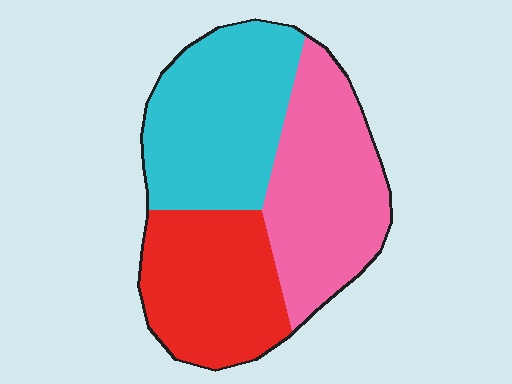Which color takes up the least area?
Red, at roughly 30%.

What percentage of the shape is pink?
Pink covers around 35% of the shape.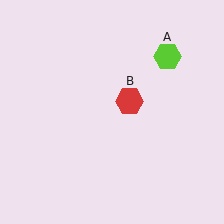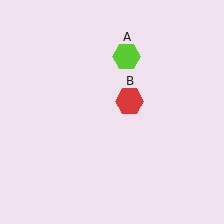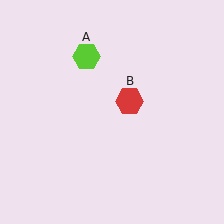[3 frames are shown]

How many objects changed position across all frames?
1 object changed position: lime hexagon (object A).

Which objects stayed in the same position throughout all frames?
Red hexagon (object B) remained stationary.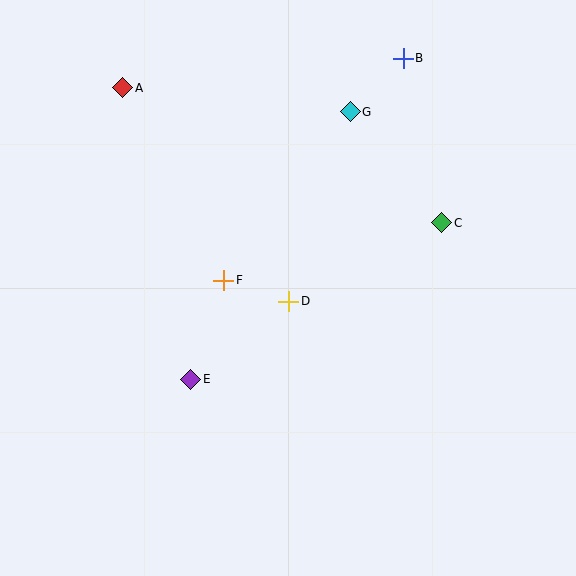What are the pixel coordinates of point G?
Point G is at (350, 112).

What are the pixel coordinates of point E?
Point E is at (191, 379).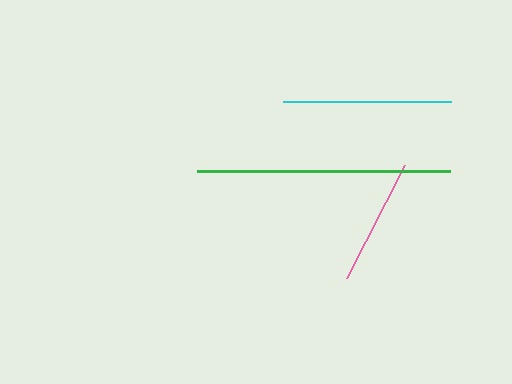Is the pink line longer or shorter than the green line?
The green line is longer than the pink line.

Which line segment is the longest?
The green line is the longest at approximately 253 pixels.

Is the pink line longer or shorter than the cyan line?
The cyan line is longer than the pink line.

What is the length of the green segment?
The green segment is approximately 253 pixels long.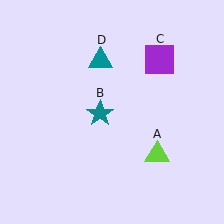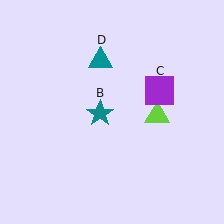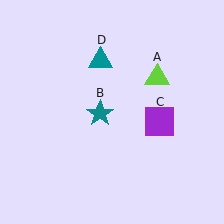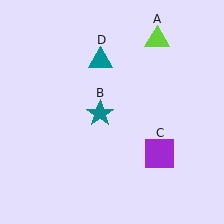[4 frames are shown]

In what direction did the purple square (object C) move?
The purple square (object C) moved down.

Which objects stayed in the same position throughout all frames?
Teal star (object B) and teal triangle (object D) remained stationary.